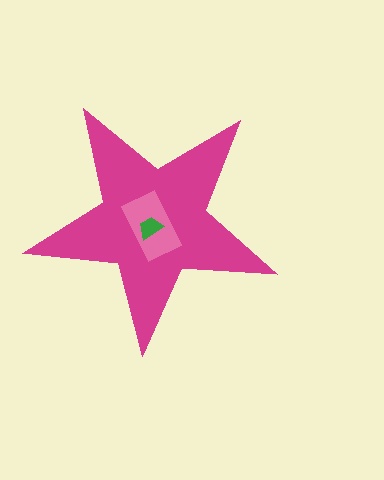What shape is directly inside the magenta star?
The pink rectangle.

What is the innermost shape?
The green trapezoid.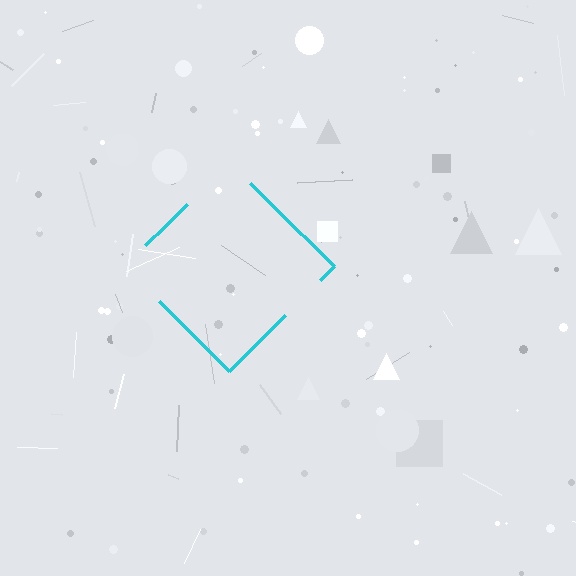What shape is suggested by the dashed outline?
The dashed outline suggests a diamond.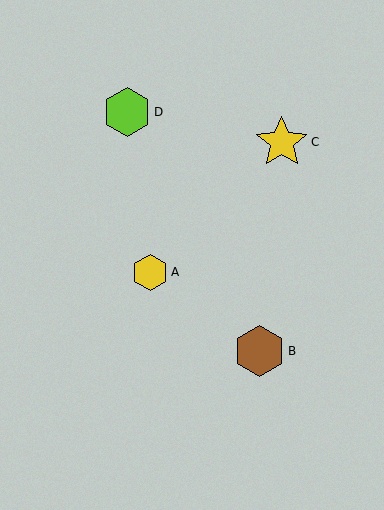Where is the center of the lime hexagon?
The center of the lime hexagon is at (127, 112).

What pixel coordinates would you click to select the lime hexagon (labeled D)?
Click at (127, 112) to select the lime hexagon D.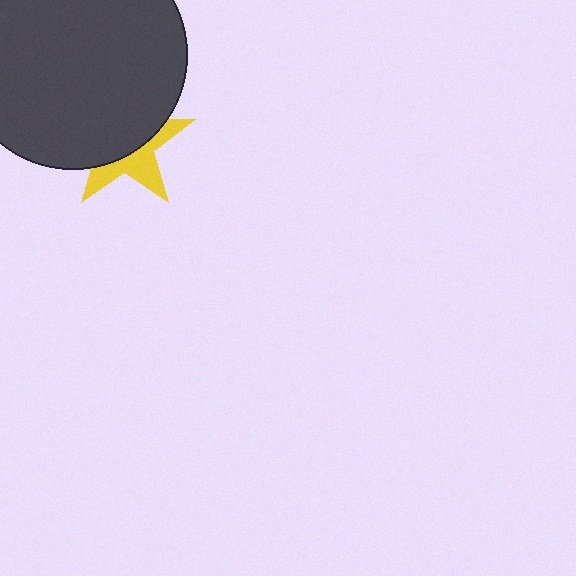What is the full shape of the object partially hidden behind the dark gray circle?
The partially hidden object is a yellow star.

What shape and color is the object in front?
The object in front is a dark gray circle.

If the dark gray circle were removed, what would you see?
You would see the complete yellow star.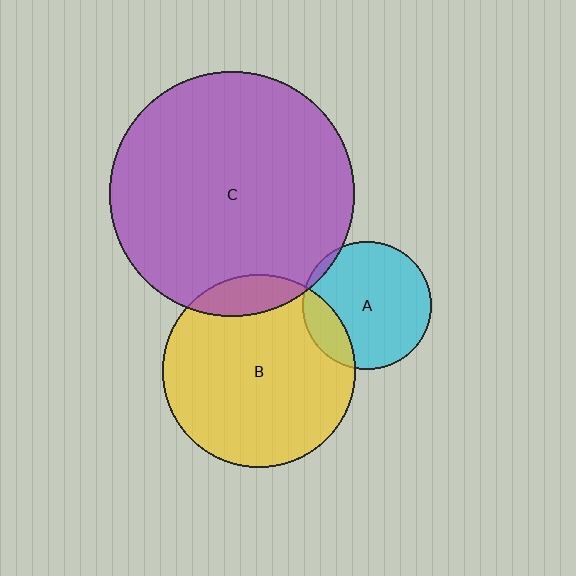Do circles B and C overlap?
Yes.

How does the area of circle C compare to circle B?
Approximately 1.6 times.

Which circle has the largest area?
Circle C (purple).